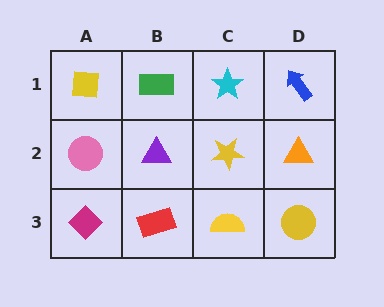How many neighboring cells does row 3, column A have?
2.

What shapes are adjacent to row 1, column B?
A purple triangle (row 2, column B), a yellow square (row 1, column A), a cyan star (row 1, column C).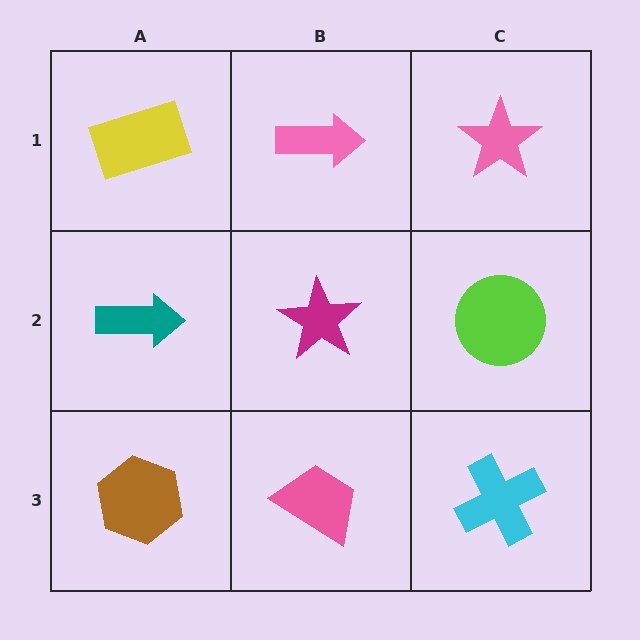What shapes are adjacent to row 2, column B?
A pink arrow (row 1, column B), a pink trapezoid (row 3, column B), a teal arrow (row 2, column A), a lime circle (row 2, column C).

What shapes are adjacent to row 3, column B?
A magenta star (row 2, column B), a brown hexagon (row 3, column A), a cyan cross (row 3, column C).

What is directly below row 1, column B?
A magenta star.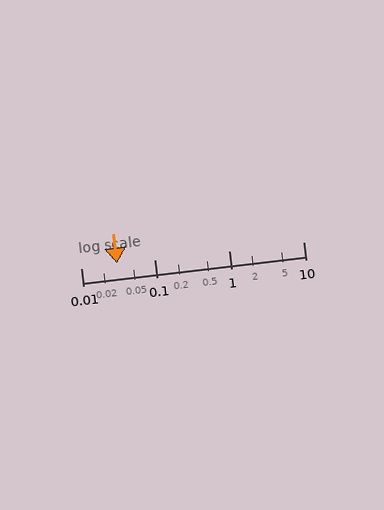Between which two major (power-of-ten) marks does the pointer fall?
The pointer is between 0.01 and 0.1.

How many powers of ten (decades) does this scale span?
The scale spans 3 decades, from 0.01 to 10.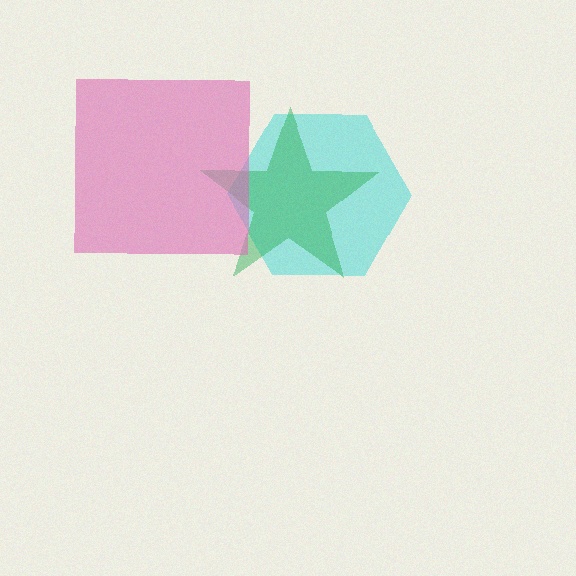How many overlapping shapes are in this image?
There are 3 overlapping shapes in the image.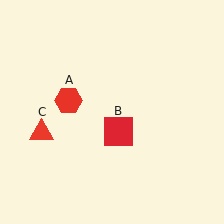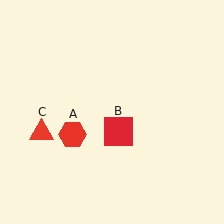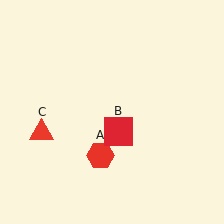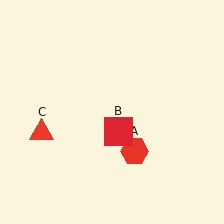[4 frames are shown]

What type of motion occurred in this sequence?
The red hexagon (object A) rotated counterclockwise around the center of the scene.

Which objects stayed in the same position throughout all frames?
Red square (object B) and red triangle (object C) remained stationary.